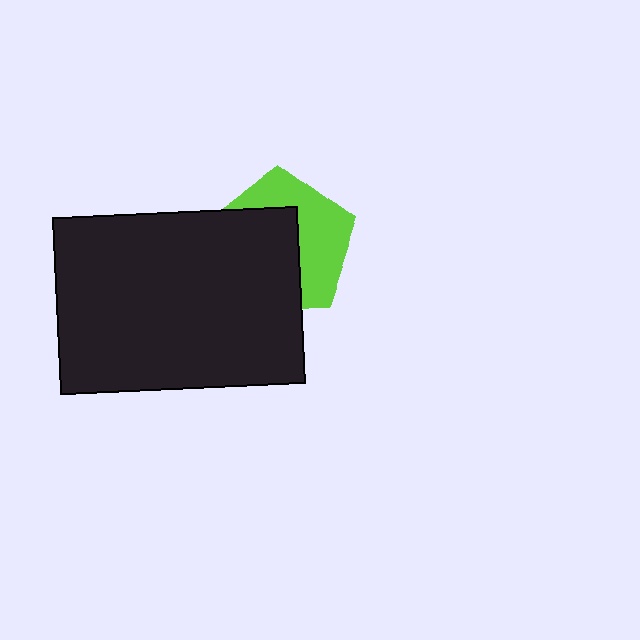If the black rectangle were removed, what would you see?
You would see the complete lime pentagon.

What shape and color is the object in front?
The object in front is a black rectangle.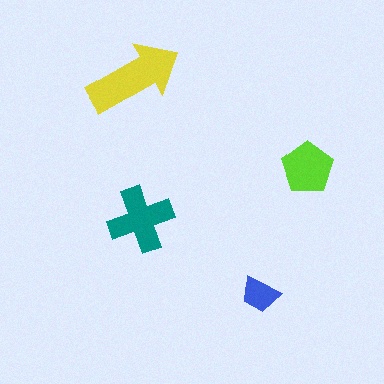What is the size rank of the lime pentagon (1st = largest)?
3rd.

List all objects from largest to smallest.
The yellow arrow, the teal cross, the lime pentagon, the blue trapezoid.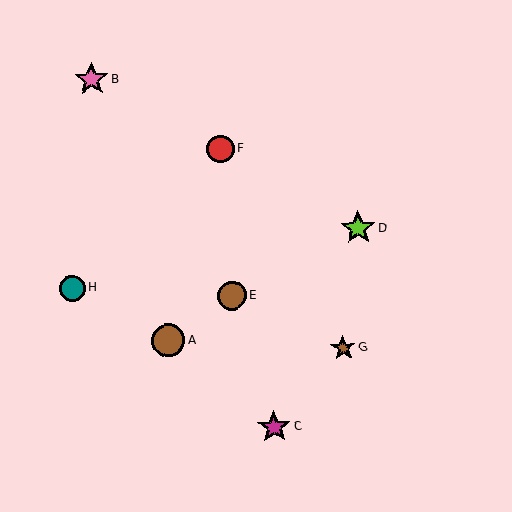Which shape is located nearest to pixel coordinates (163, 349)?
The brown circle (labeled A) at (169, 340) is nearest to that location.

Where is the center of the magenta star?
The center of the magenta star is at (274, 427).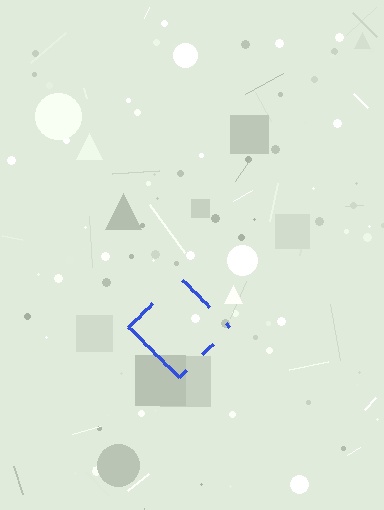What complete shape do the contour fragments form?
The contour fragments form a diamond.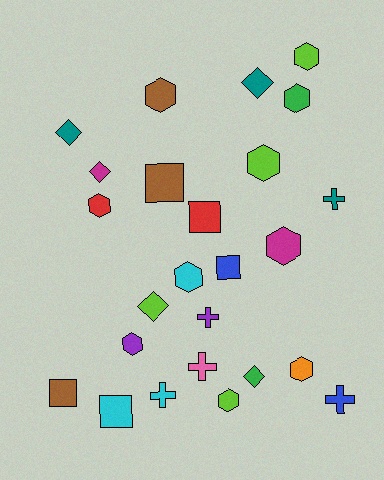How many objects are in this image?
There are 25 objects.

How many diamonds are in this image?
There are 5 diamonds.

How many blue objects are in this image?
There are 2 blue objects.